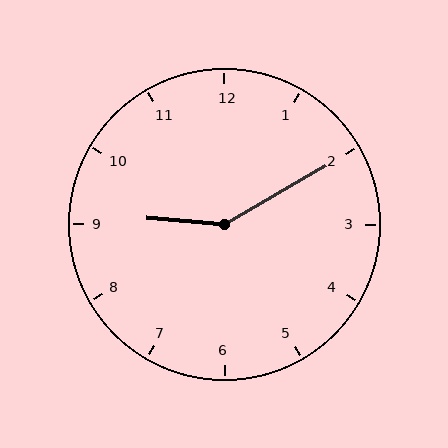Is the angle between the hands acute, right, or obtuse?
It is obtuse.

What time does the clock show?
9:10.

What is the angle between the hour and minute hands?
Approximately 145 degrees.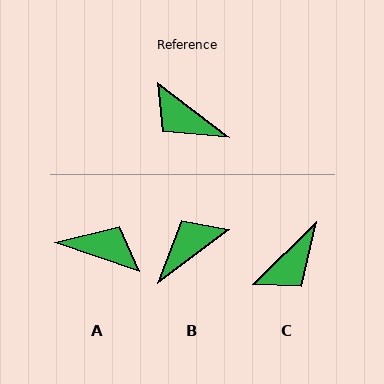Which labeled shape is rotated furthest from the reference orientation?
A, about 161 degrees away.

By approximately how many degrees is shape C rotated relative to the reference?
Approximately 83 degrees counter-clockwise.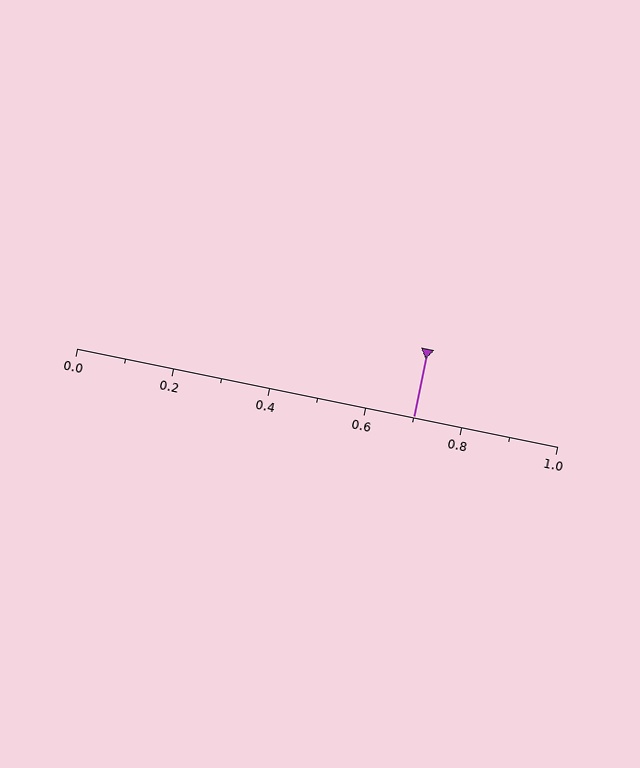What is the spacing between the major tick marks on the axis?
The major ticks are spaced 0.2 apart.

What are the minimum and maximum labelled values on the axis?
The axis runs from 0.0 to 1.0.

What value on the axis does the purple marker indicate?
The marker indicates approximately 0.7.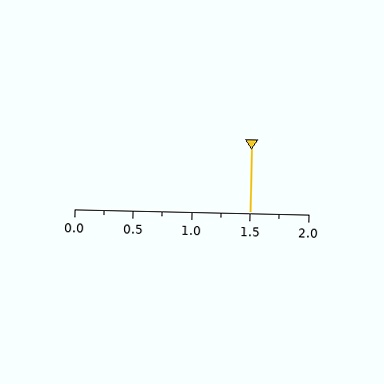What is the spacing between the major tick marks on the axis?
The major ticks are spaced 0.5 apart.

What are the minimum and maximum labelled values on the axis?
The axis runs from 0.0 to 2.0.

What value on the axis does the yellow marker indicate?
The marker indicates approximately 1.5.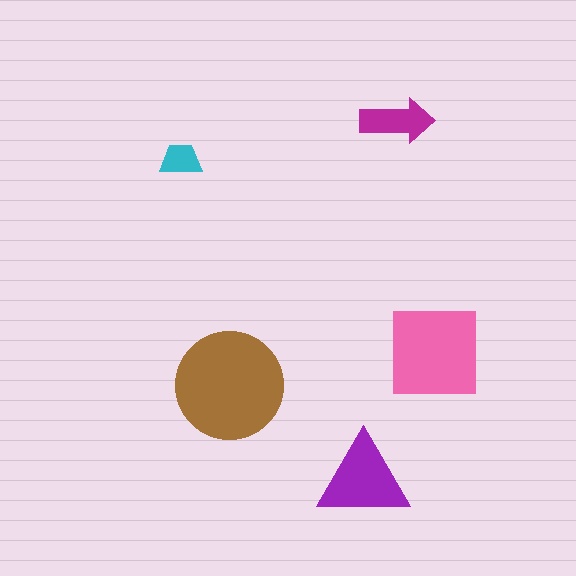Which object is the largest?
The brown circle.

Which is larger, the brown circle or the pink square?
The brown circle.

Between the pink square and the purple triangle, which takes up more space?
The pink square.